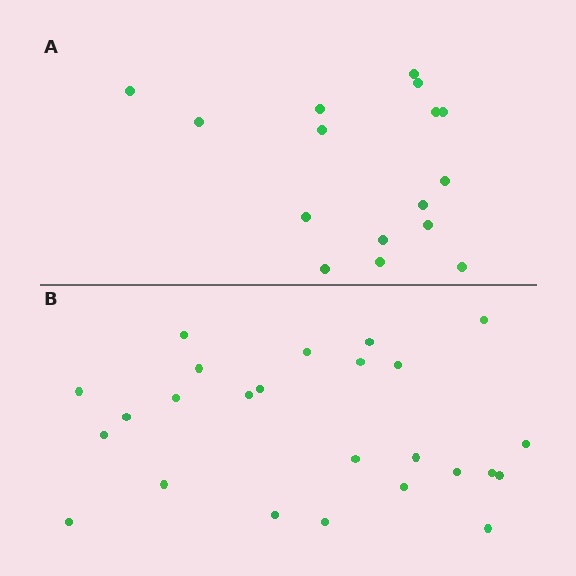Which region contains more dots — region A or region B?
Region B (the bottom region) has more dots.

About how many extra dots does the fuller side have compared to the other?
Region B has roughly 8 or so more dots than region A.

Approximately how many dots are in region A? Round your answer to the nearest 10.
About 20 dots. (The exact count is 16, which rounds to 20.)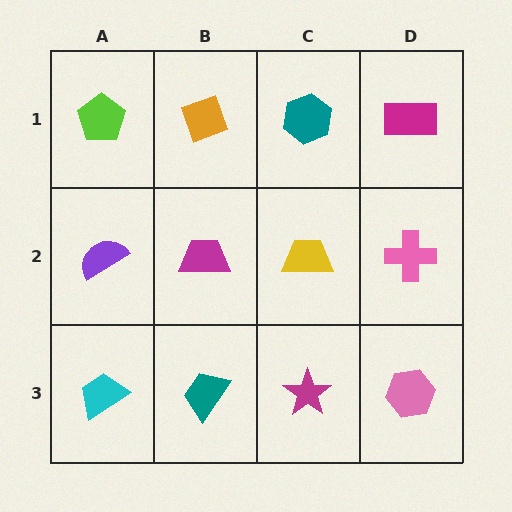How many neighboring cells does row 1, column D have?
2.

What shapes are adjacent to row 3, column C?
A yellow trapezoid (row 2, column C), a teal trapezoid (row 3, column B), a pink hexagon (row 3, column D).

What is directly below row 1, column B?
A magenta trapezoid.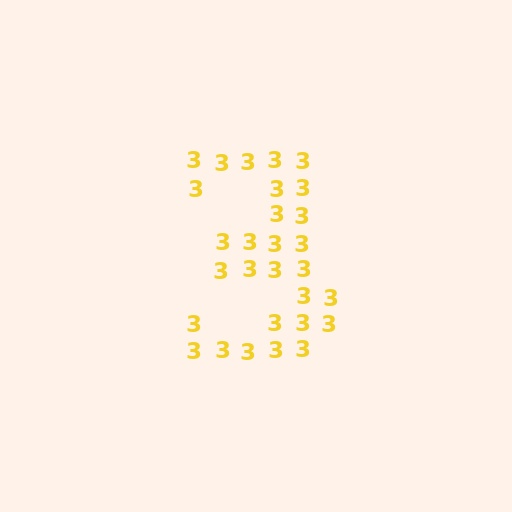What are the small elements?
The small elements are digit 3's.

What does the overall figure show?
The overall figure shows the digit 3.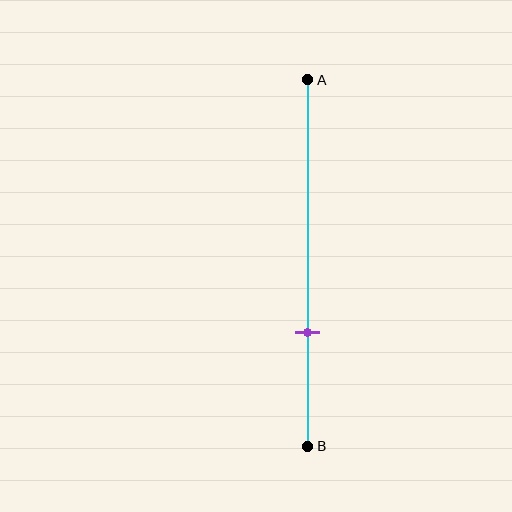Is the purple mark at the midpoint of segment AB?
No, the mark is at about 70% from A, not at the 50% midpoint.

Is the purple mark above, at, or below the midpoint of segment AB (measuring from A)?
The purple mark is below the midpoint of segment AB.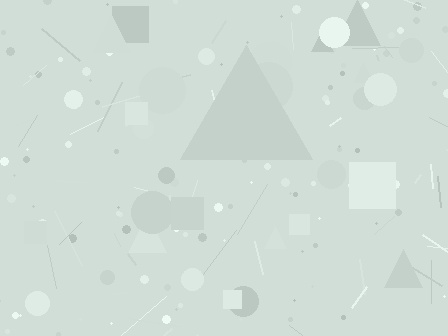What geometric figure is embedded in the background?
A triangle is embedded in the background.